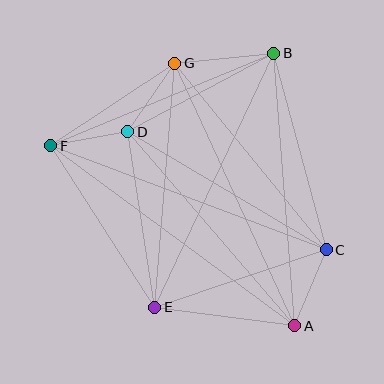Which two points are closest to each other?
Points D and F are closest to each other.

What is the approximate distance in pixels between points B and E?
The distance between B and E is approximately 280 pixels.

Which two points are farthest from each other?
Points A and F are farthest from each other.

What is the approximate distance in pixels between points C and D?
The distance between C and D is approximately 231 pixels.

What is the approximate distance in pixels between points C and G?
The distance between C and G is approximately 240 pixels.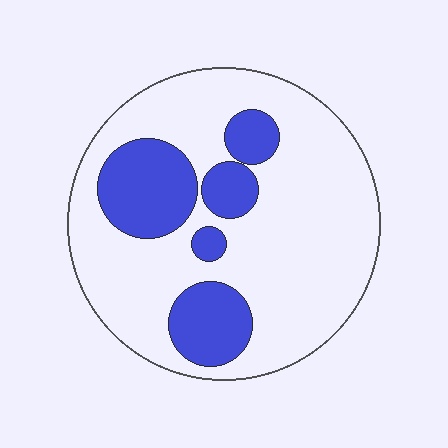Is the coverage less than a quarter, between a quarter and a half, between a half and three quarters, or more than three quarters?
Between a quarter and a half.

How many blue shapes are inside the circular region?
5.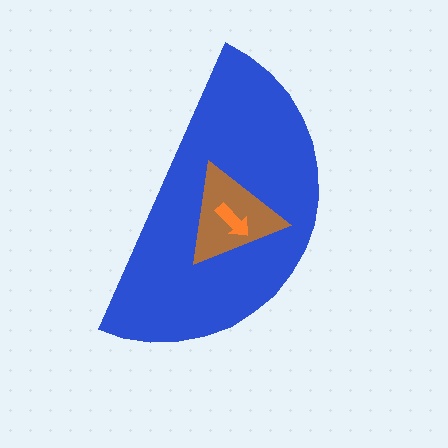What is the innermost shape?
The orange arrow.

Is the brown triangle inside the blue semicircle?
Yes.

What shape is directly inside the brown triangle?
The orange arrow.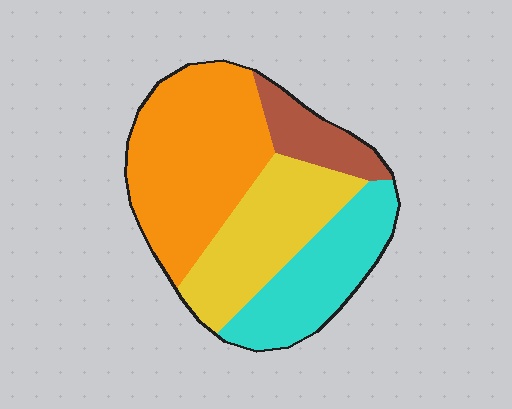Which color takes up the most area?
Orange, at roughly 40%.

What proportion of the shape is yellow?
Yellow covers roughly 25% of the shape.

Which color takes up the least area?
Brown, at roughly 10%.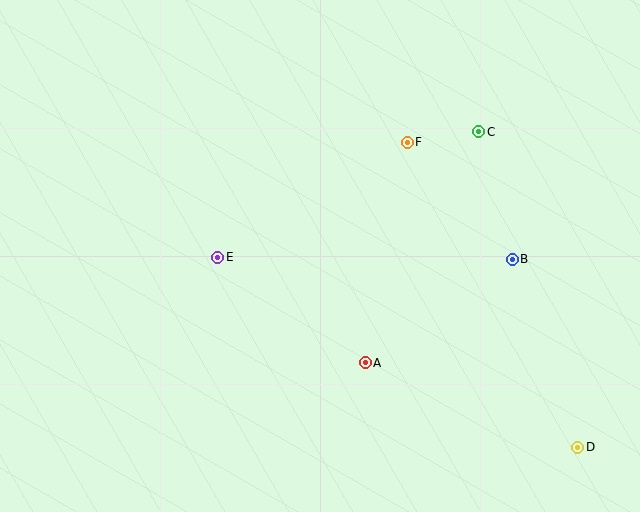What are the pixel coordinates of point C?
Point C is at (479, 132).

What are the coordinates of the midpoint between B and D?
The midpoint between B and D is at (545, 353).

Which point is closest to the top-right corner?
Point C is closest to the top-right corner.